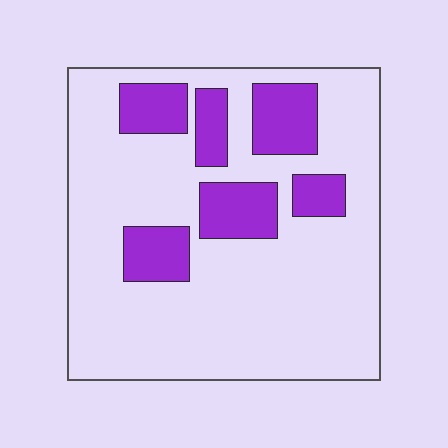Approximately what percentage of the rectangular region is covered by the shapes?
Approximately 20%.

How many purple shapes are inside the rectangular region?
6.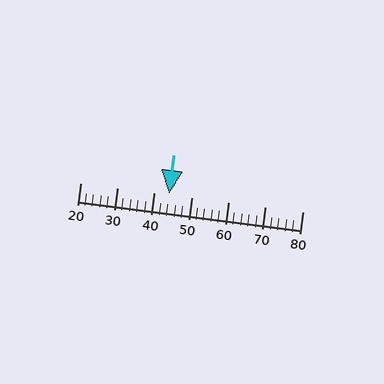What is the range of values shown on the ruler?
The ruler shows values from 20 to 80.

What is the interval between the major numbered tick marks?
The major tick marks are spaced 10 units apart.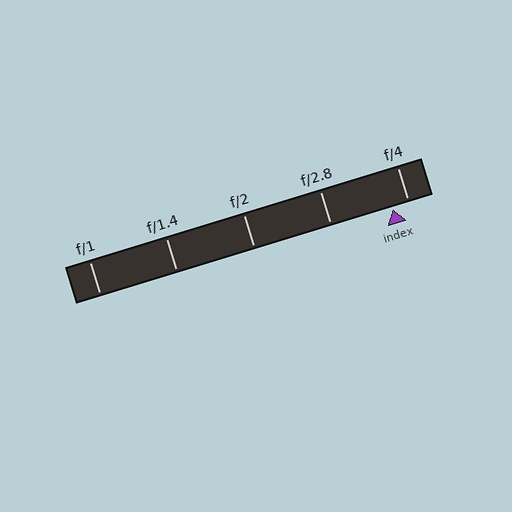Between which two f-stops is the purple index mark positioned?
The index mark is between f/2.8 and f/4.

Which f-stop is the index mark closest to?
The index mark is closest to f/4.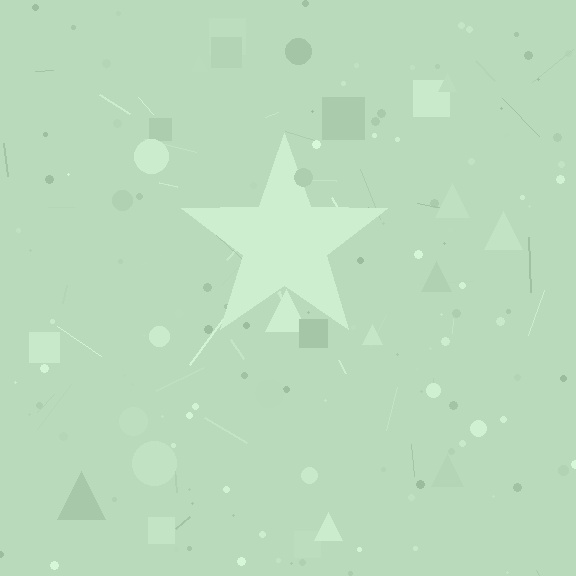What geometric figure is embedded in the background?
A star is embedded in the background.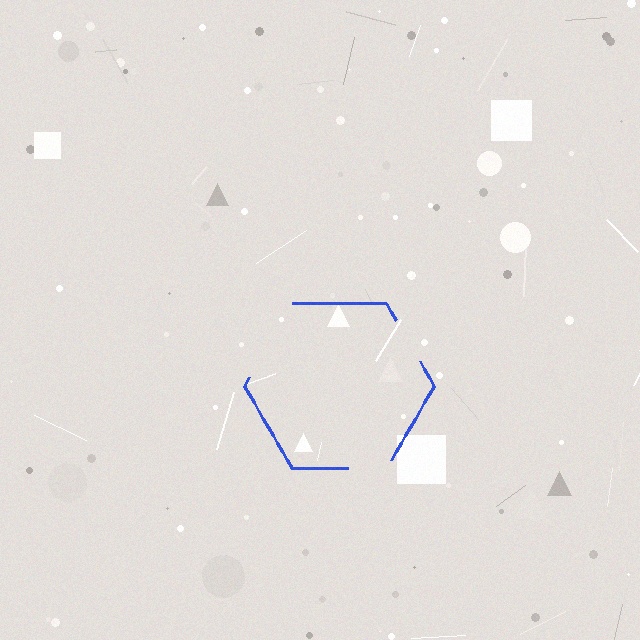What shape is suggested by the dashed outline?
The dashed outline suggests a hexagon.